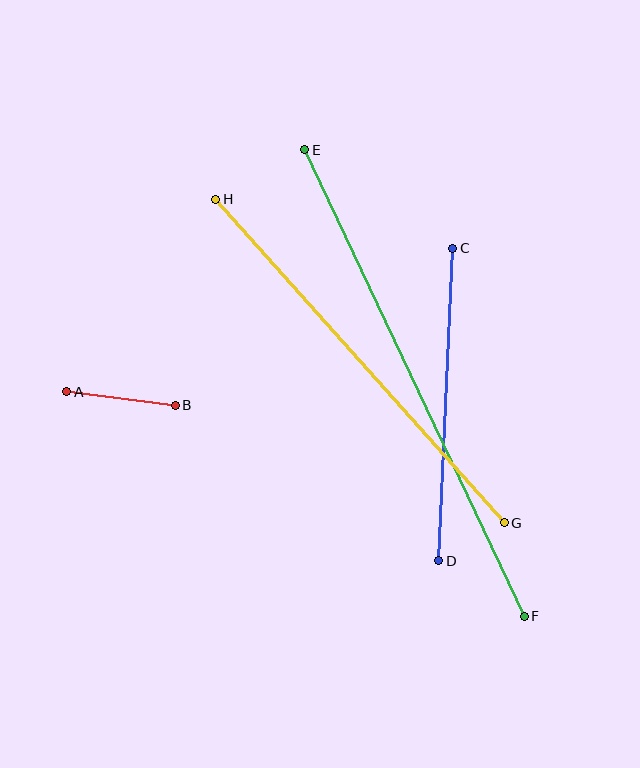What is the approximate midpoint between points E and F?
The midpoint is at approximately (414, 383) pixels.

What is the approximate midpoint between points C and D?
The midpoint is at approximately (446, 405) pixels.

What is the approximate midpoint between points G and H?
The midpoint is at approximately (360, 361) pixels.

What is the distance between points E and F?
The distance is approximately 516 pixels.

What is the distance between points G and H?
The distance is approximately 433 pixels.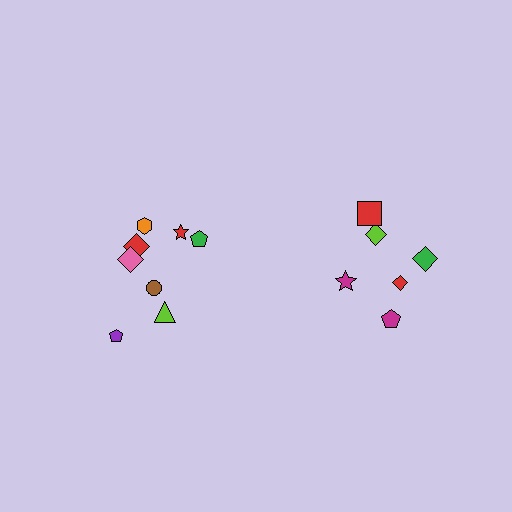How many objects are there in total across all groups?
There are 14 objects.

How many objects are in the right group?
There are 6 objects.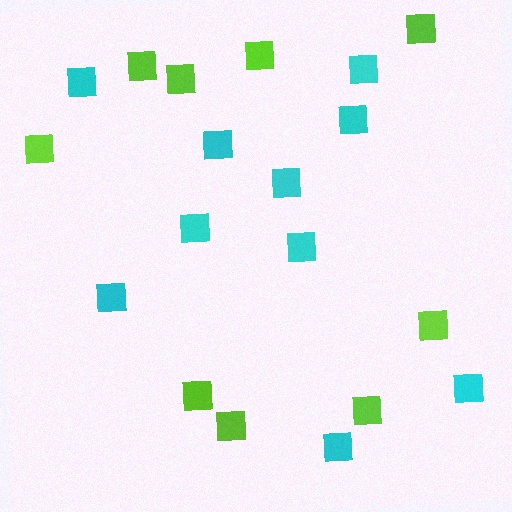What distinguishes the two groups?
There are 2 groups: one group of cyan squares (10) and one group of lime squares (9).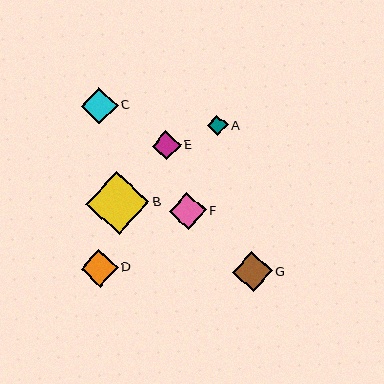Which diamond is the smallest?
Diamond A is the smallest with a size of approximately 20 pixels.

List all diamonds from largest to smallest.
From largest to smallest: B, G, D, F, C, E, A.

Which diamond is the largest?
Diamond B is the largest with a size of approximately 63 pixels.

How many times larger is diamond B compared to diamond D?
Diamond B is approximately 1.7 times the size of diamond D.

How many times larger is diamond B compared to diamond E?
Diamond B is approximately 2.2 times the size of diamond E.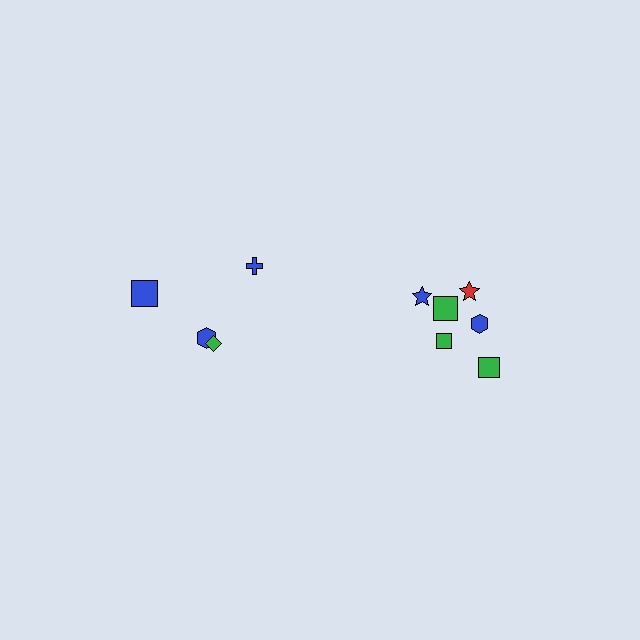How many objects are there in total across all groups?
There are 10 objects.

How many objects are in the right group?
There are 6 objects.